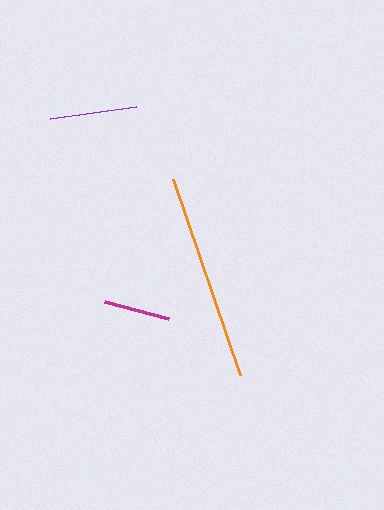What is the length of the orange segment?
The orange segment is approximately 208 pixels long.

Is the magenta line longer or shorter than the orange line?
The orange line is longer than the magenta line.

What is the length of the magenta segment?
The magenta segment is approximately 66 pixels long.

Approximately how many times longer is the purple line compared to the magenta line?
The purple line is approximately 1.3 times the length of the magenta line.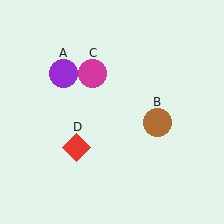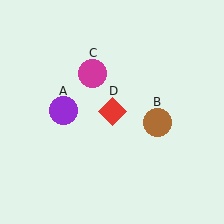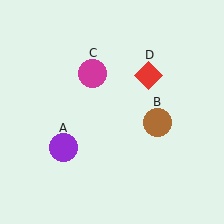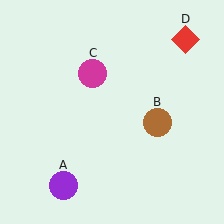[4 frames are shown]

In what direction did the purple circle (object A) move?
The purple circle (object A) moved down.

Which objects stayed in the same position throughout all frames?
Brown circle (object B) and magenta circle (object C) remained stationary.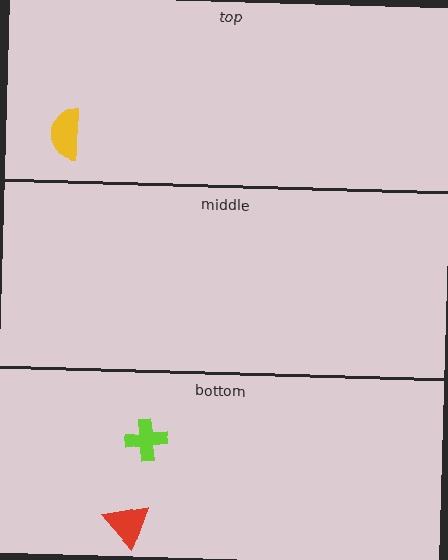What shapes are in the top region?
The yellow semicircle.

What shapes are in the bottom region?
The lime cross, the red triangle.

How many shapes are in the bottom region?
2.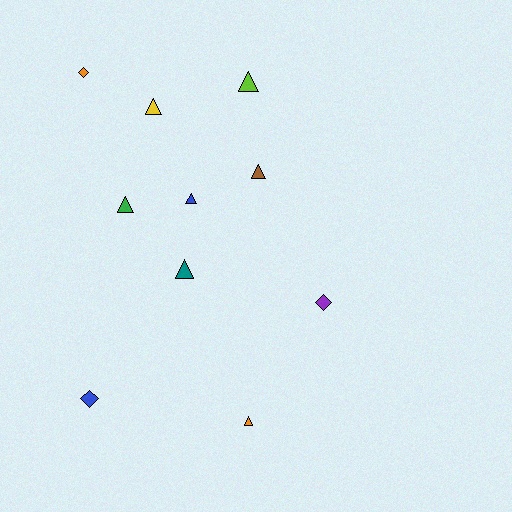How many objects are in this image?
There are 10 objects.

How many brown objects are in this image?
There is 1 brown object.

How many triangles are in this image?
There are 7 triangles.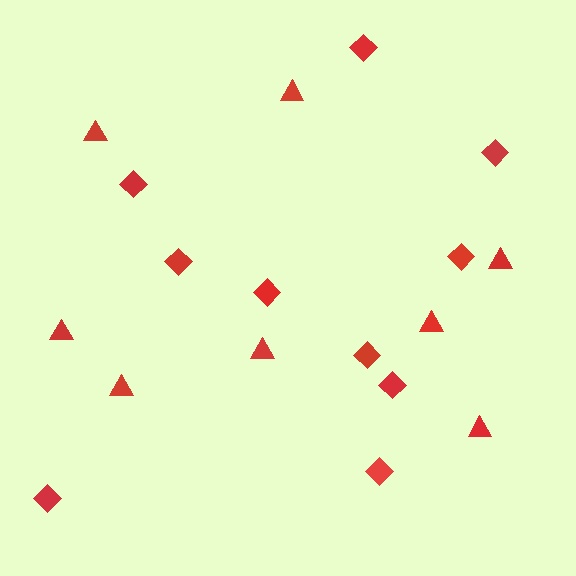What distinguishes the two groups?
There are 2 groups: one group of triangles (8) and one group of diamonds (10).